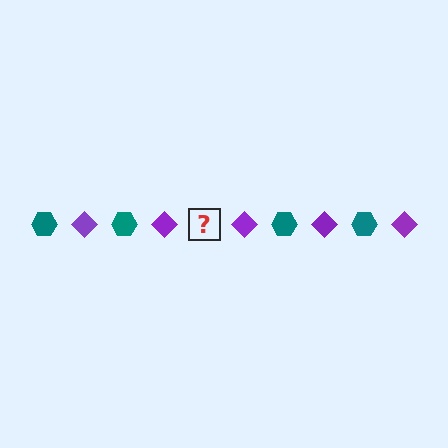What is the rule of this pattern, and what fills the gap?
The rule is that the pattern alternates between teal hexagon and purple diamond. The gap should be filled with a teal hexagon.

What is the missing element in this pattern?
The missing element is a teal hexagon.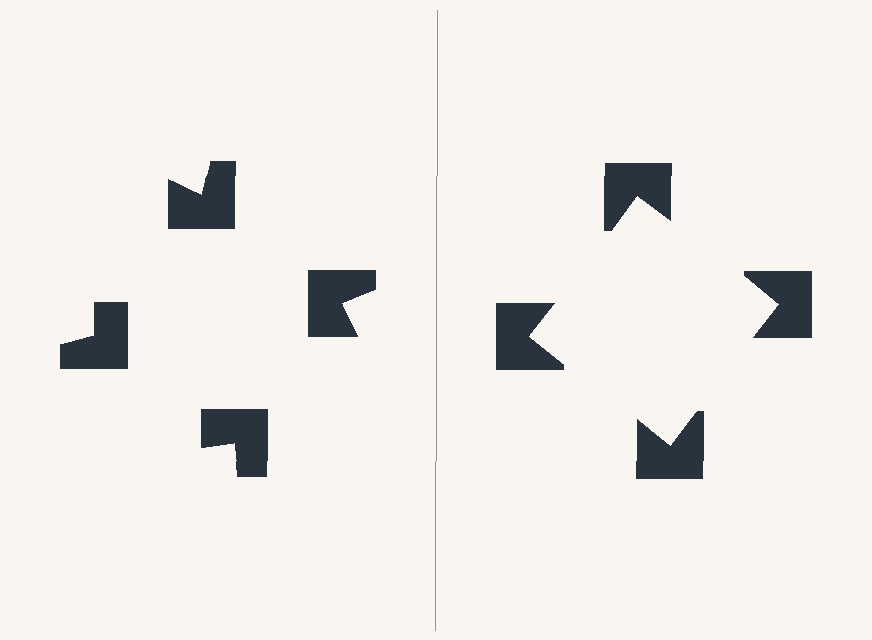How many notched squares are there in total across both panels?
8 — 4 on each side.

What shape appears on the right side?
An illusory square.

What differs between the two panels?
The notched squares are positioned identically on both sides; only the wedge orientations differ. On the right they align to a square; on the left they are misaligned.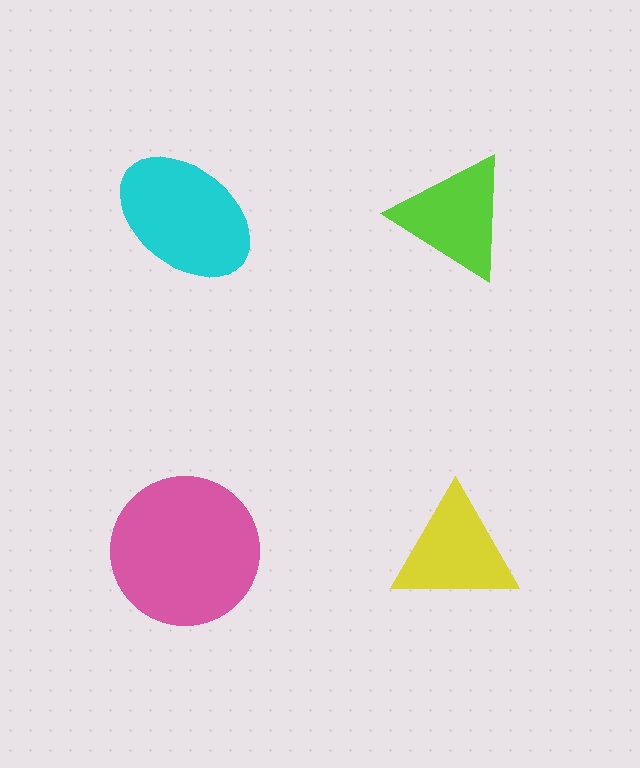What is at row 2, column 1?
A pink circle.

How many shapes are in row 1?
2 shapes.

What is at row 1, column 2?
A lime triangle.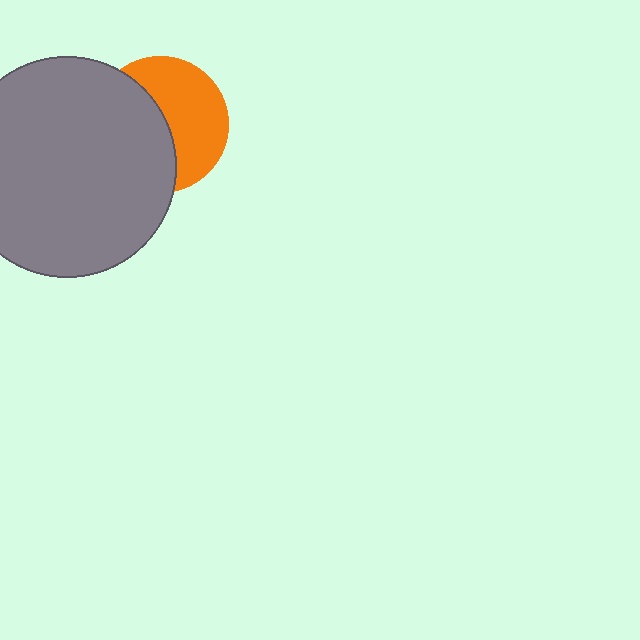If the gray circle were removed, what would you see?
You would see the complete orange circle.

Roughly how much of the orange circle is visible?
About half of it is visible (roughly 50%).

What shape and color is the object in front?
The object in front is a gray circle.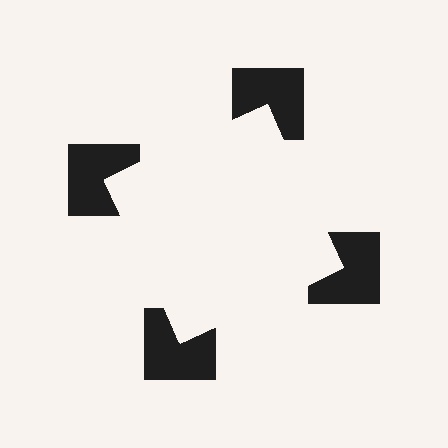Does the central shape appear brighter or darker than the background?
It typically appears slightly brighter than the background, even though no actual brightness change is drawn.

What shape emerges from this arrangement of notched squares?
An illusory square — its edges are inferred from the aligned wedge cuts in the notched squares, not physically drawn.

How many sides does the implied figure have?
4 sides.